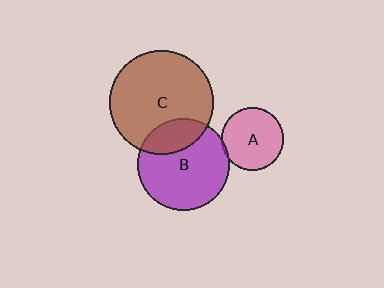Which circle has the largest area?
Circle C (brown).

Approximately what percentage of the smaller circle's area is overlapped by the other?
Approximately 25%.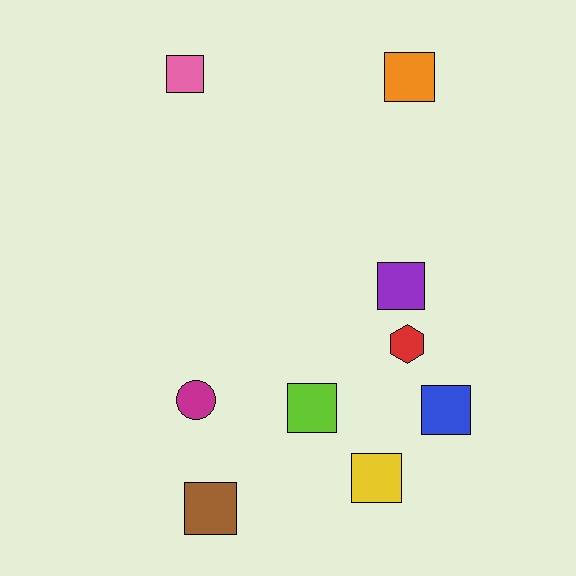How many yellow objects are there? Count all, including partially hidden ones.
There is 1 yellow object.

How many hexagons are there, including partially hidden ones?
There is 1 hexagon.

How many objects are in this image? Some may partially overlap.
There are 9 objects.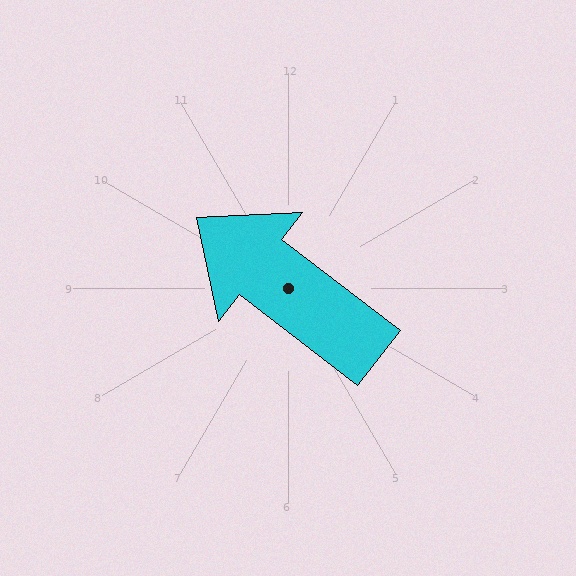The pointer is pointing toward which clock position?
Roughly 10 o'clock.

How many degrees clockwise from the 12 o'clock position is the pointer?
Approximately 308 degrees.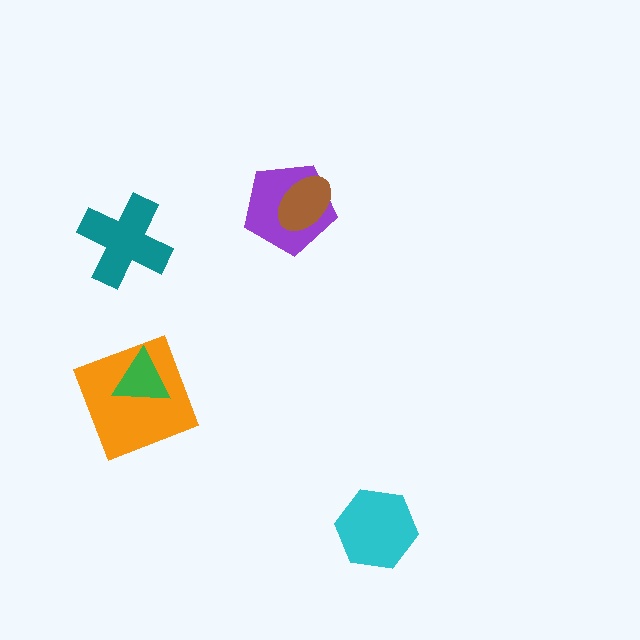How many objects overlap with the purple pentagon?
1 object overlaps with the purple pentagon.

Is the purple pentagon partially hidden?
Yes, it is partially covered by another shape.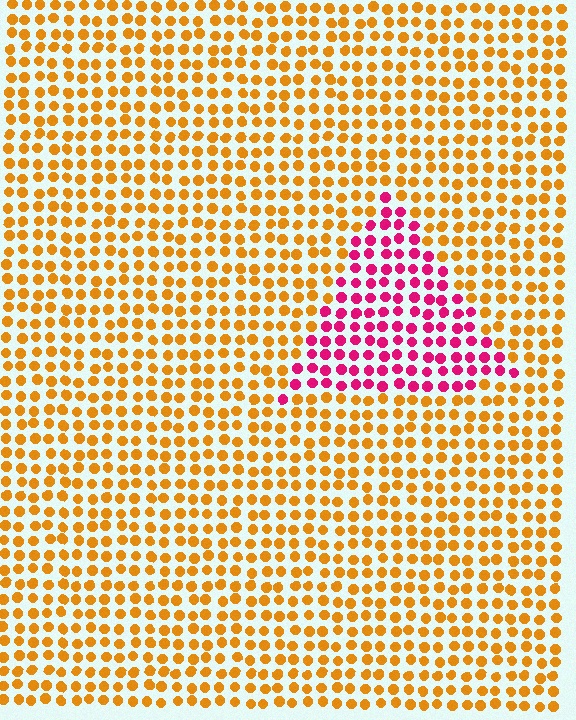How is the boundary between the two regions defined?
The boundary is defined purely by a slight shift in hue (about 65 degrees). Spacing, size, and orientation are identical on both sides.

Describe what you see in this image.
The image is filled with small orange elements in a uniform arrangement. A triangle-shaped region is visible where the elements are tinted to a slightly different hue, forming a subtle color boundary.